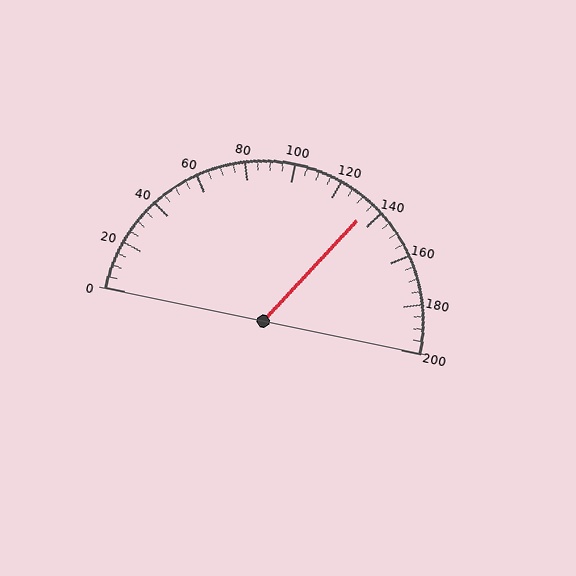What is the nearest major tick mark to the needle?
The nearest major tick mark is 140.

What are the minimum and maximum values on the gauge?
The gauge ranges from 0 to 200.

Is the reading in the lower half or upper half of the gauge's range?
The reading is in the upper half of the range (0 to 200).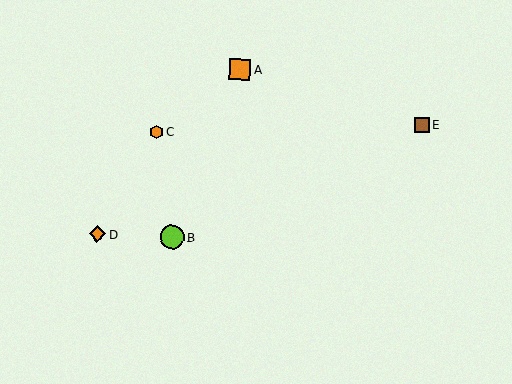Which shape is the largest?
The lime circle (labeled B) is the largest.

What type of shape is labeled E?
Shape E is a brown square.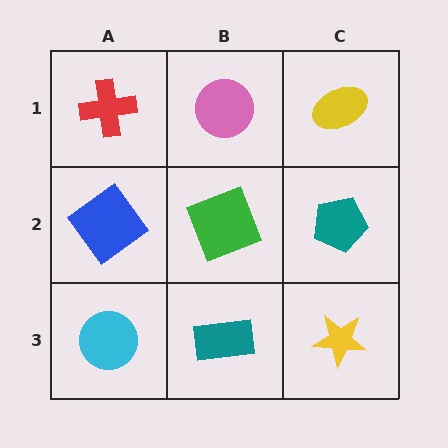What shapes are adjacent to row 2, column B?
A pink circle (row 1, column B), a teal rectangle (row 3, column B), a blue diamond (row 2, column A), a teal pentagon (row 2, column C).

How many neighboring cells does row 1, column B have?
3.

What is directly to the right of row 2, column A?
A green square.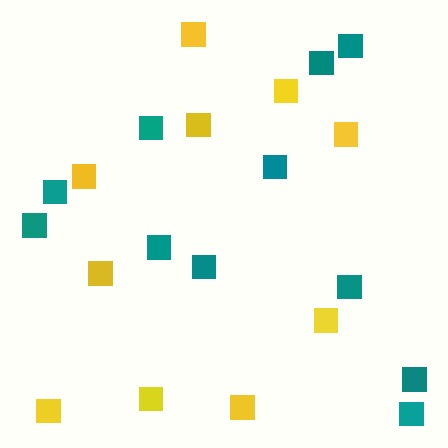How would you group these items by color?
There are 2 groups: one group of yellow squares (10) and one group of teal squares (11).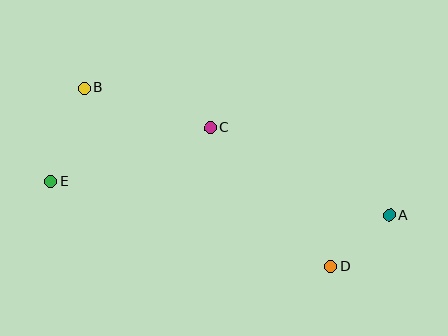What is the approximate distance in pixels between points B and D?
The distance between B and D is approximately 304 pixels.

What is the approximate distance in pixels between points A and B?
The distance between A and B is approximately 331 pixels.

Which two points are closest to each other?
Points A and D are closest to each other.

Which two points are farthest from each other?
Points A and E are farthest from each other.